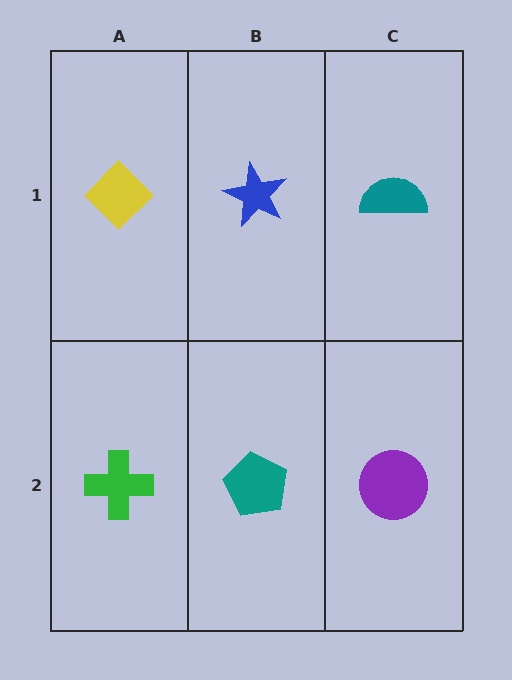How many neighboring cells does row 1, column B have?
3.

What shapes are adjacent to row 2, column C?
A teal semicircle (row 1, column C), a teal pentagon (row 2, column B).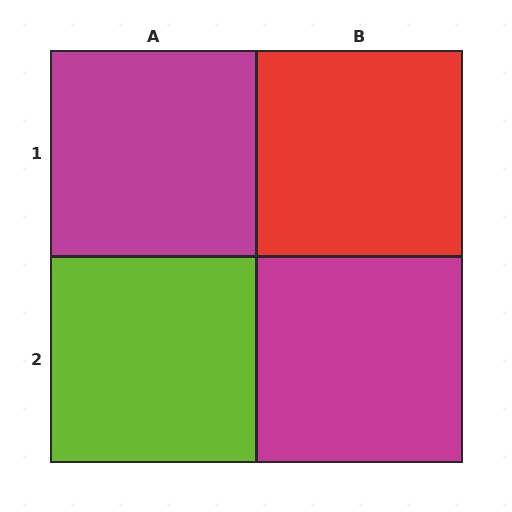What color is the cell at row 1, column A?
Magenta.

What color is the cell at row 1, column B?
Red.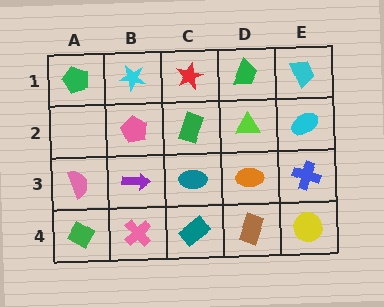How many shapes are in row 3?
5 shapes.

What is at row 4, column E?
A yellow circle.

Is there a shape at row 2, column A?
No, that cell is empty.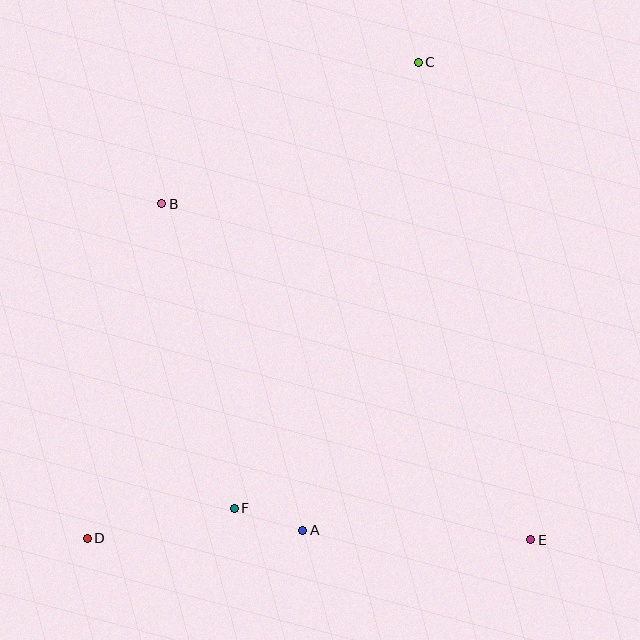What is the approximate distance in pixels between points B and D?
The distance between B and D is approximately 343 pixels.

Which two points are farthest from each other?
Points C and D are farthest from each other.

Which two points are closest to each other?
Points A and F are closest to each other.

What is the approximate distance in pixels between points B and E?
The distance between B and E is approximately 499 pixels.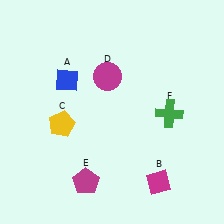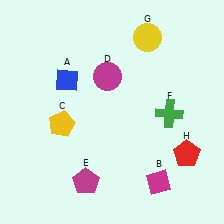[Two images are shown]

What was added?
A yellow circle (G), a red pentagon (H) were added in Image 2.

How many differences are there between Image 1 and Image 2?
There are 2 differences between the two images.